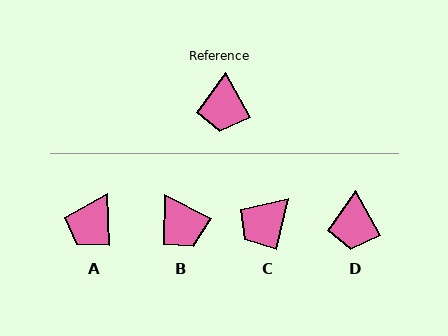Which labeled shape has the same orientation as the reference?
D.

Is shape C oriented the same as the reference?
No, it is off by about 43 degrees.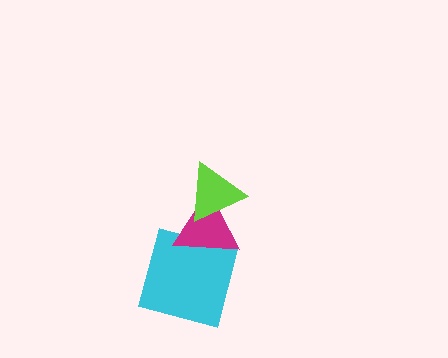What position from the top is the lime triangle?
The lime triangle is 1st from the top.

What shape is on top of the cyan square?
The magenta triangle is on top of the cyan square.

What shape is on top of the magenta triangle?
The lime triangle is on top of the magenta triangle.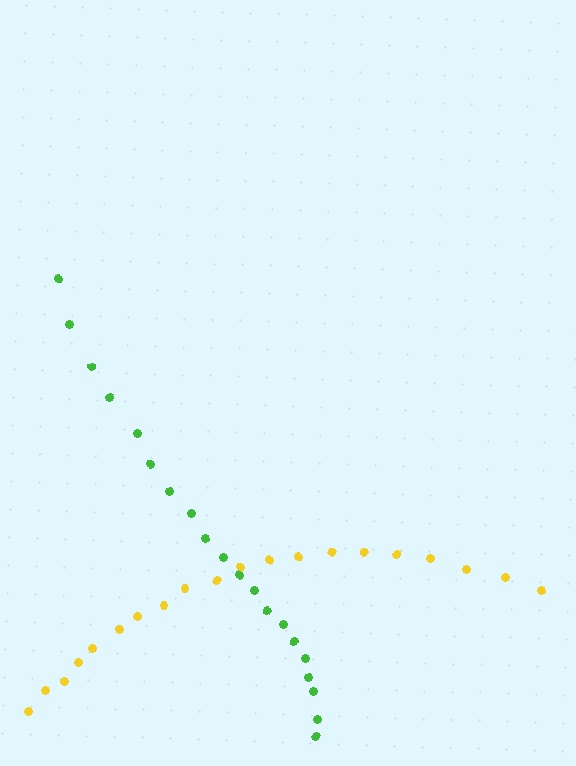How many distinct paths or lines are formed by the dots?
There are 2 distinct paths.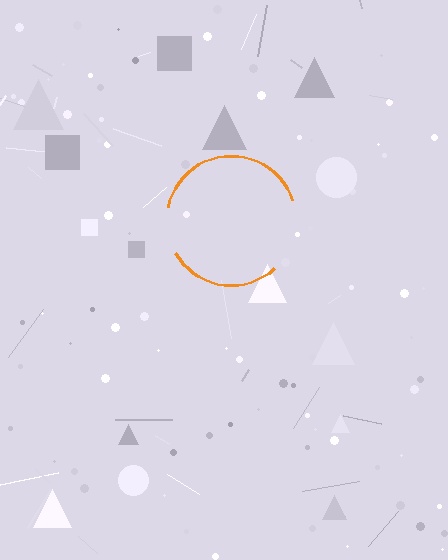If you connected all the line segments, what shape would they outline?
They would outline a circle.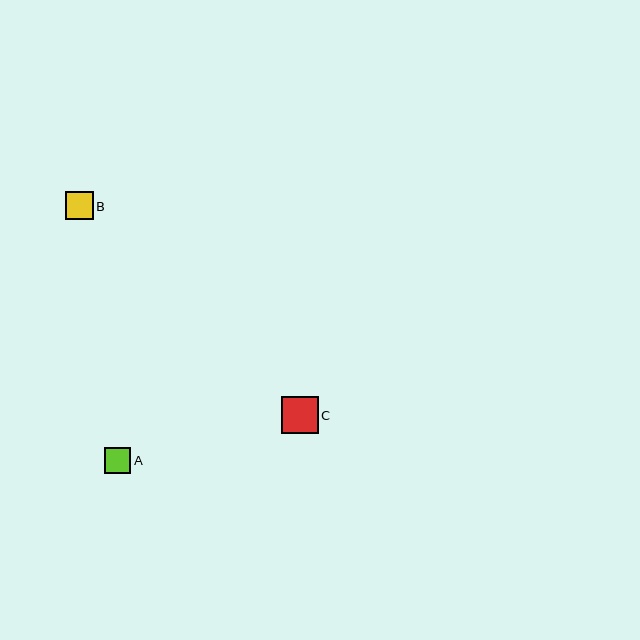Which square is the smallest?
Square A is the smallest with a size of approximately 26 pixels.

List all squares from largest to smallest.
From largest to smallest: C, B, A.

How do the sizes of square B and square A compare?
Square B and square A are approximately the same size.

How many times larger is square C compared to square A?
Square C is approximately 1.4 times the size of square A.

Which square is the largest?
Square C is the largest with a size of approximately 37 pixels.